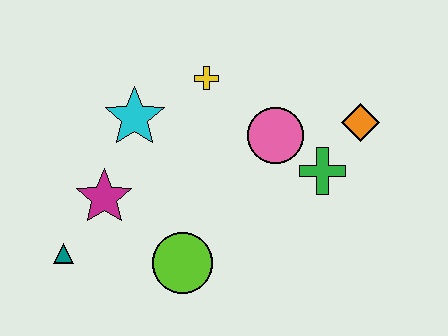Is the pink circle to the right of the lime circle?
Yes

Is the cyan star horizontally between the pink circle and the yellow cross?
No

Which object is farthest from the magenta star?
The orange diamond is farthest from the magenta star.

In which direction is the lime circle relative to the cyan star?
The lime circle is below the cyan star.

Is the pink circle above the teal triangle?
Yes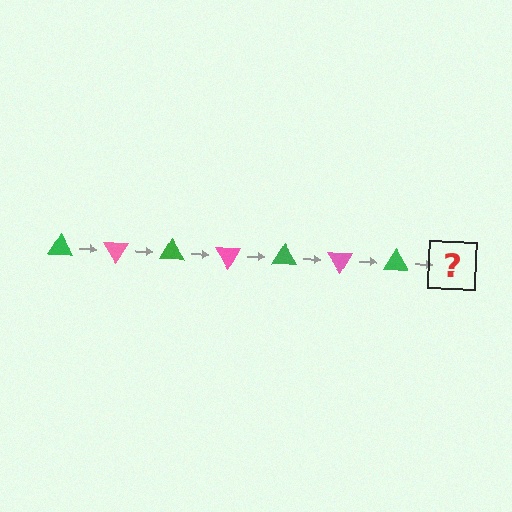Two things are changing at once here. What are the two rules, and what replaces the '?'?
The two rules are that it rotates 60 degrees each step and the color cycles through green and pink. The '?' should be a pink triangle, rotated 420 degrees from the start.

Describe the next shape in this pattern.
It should be a pink triangle, rotated 420 degrees from the start.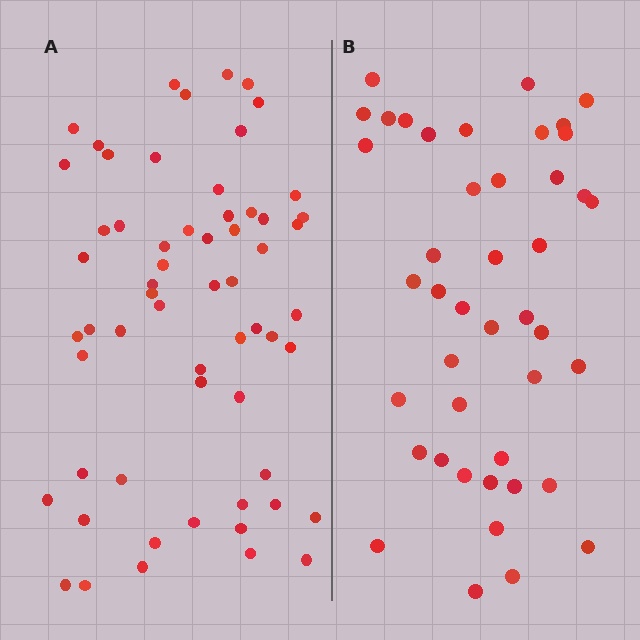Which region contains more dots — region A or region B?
Region A (the left region) has more dots.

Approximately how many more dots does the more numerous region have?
Region A has approximately 15 more dots than region B.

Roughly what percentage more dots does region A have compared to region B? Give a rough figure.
About 40% more.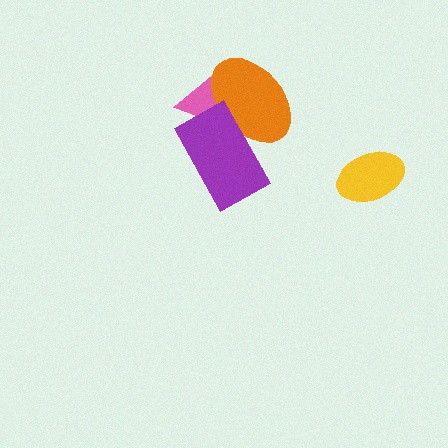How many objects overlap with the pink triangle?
2 objects overlap with the pink triangle.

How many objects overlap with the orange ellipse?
2 objects overlap with the orange ellipse.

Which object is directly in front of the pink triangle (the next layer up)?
The orange ellipse is directly in front of the pink triangle.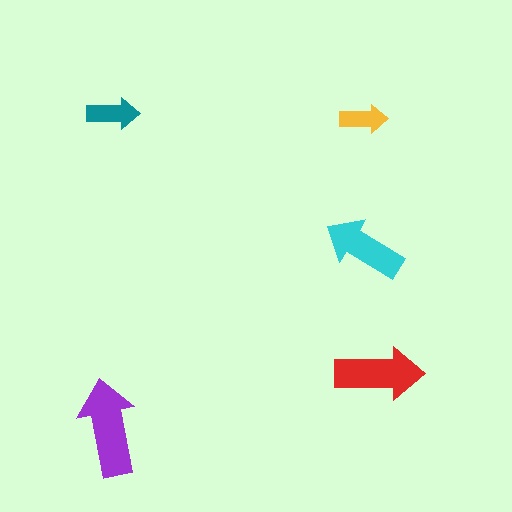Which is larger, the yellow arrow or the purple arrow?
The purple one.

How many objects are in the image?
There are 5 objects in the image.